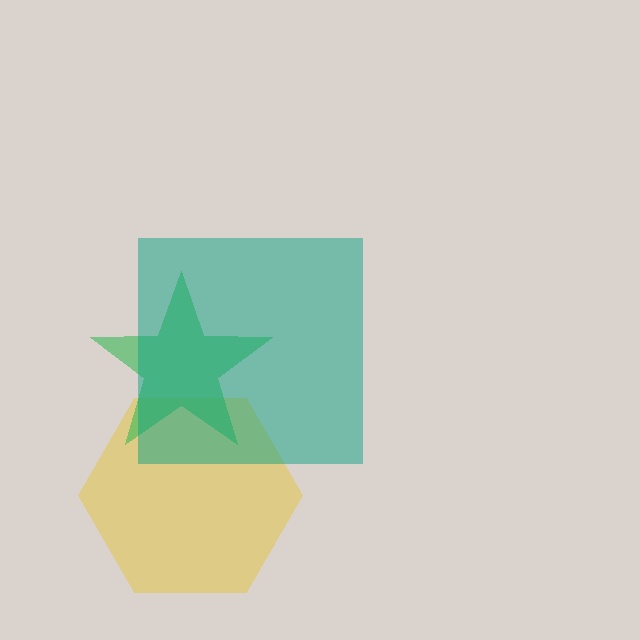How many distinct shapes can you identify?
There are 3 distinct shapes: a yellow hexagon, a green star, a teal square.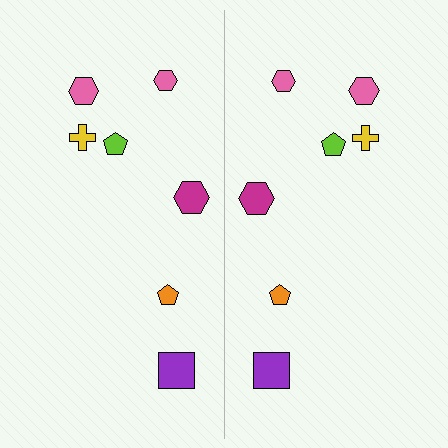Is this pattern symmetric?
Yes, this pattern has bilateral (reflection) symmetry.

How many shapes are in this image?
There are 14 shapes in this image.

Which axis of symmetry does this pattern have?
The pattern has a vertical axis of symmetry running through the center of the image.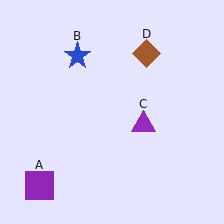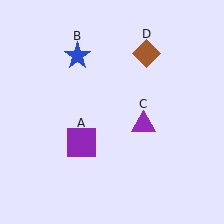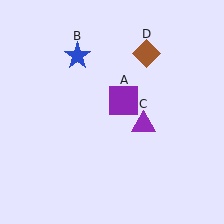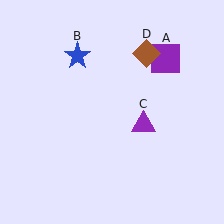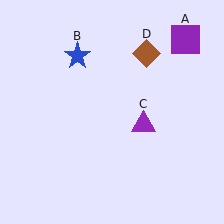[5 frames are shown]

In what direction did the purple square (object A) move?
The purple square (object A) moved up and to the right.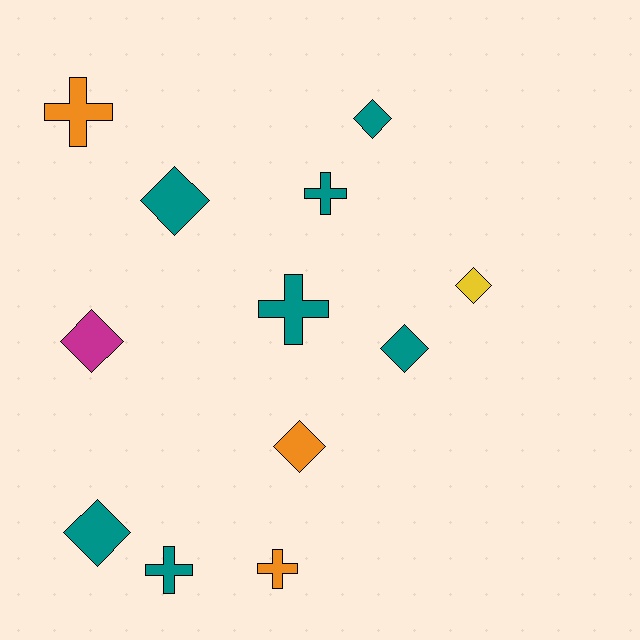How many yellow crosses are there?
There are no yellow crosses.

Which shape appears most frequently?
Diamond, with 7 objects.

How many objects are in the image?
There are 12 objects.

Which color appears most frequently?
Teal, with 7 objects.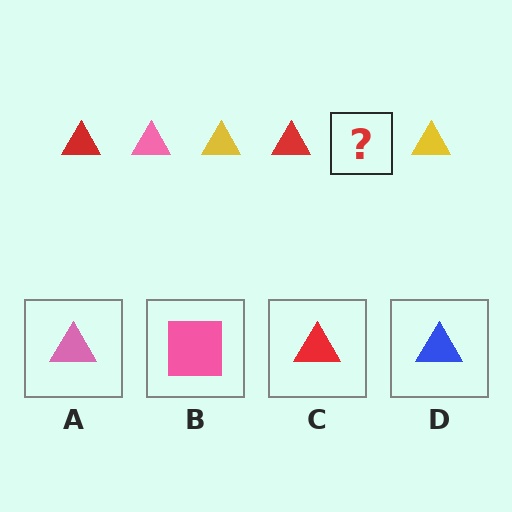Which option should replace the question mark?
Option A.